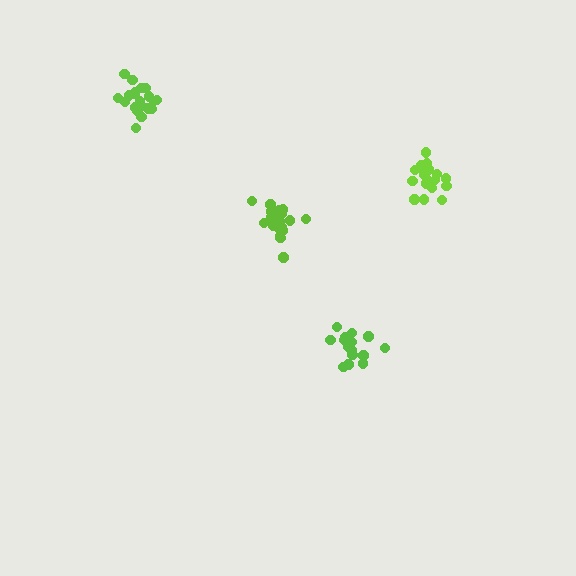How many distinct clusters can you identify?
There are 4 distinct clusters.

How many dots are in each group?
Group 1: 18 dots, Group 2: 20 dots, Group 3: 21 dots, Group 4: 20 dots (79 total).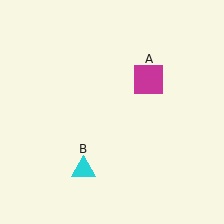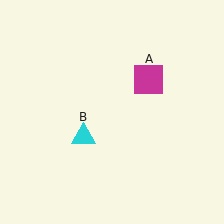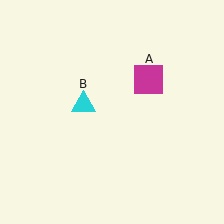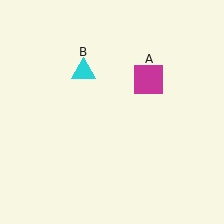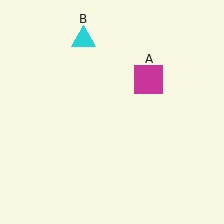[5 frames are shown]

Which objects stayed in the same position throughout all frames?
Magenta square (object A) remained stationary.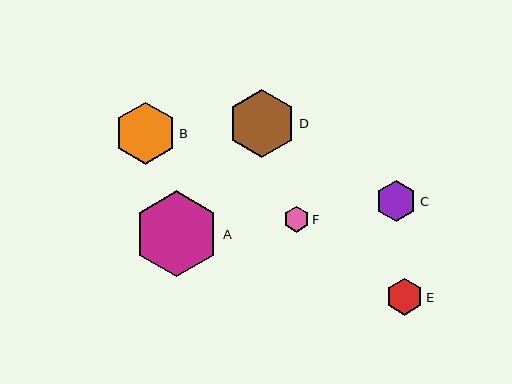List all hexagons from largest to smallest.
From largest to smallest: A, D, B, C, E, F.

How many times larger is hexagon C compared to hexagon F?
Hexagon C is approximately 1.6 times the size of hexagon F.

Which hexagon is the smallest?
Hexagon F is the smallest with a size of approximately 26 pixels.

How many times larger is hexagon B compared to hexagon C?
Hexagon B is approximately 1.5 times the size of hexagon C.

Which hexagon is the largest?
Hexagon A is the largest with a size of approximately 86 pixels.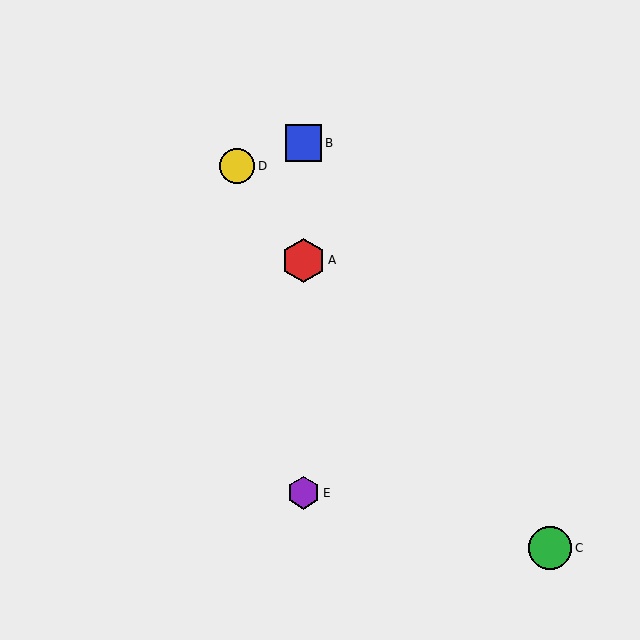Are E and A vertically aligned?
Yes, both are at x≈303.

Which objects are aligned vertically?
Objects A, B, E are aligned vertically.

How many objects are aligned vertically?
3 objects (A, B, E) are aligned vertically.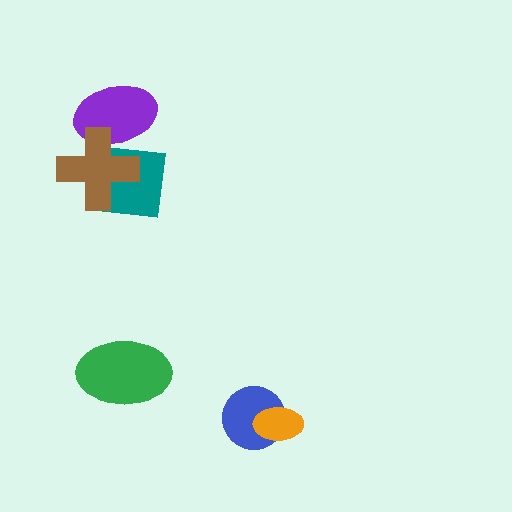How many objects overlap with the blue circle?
1 object overlaps with the blue circle.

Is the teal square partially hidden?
Yes, it is partially covered by another shape.